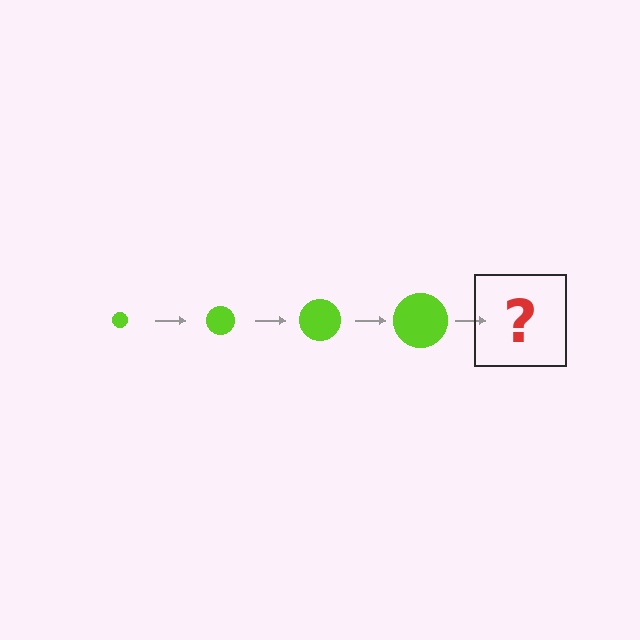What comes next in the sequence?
The next element should be a lime circle, larger than the previous one.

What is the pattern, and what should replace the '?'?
The pattern is that the circle gets progressively larger each step. The '?' should be a lime circle, larger than the previous one.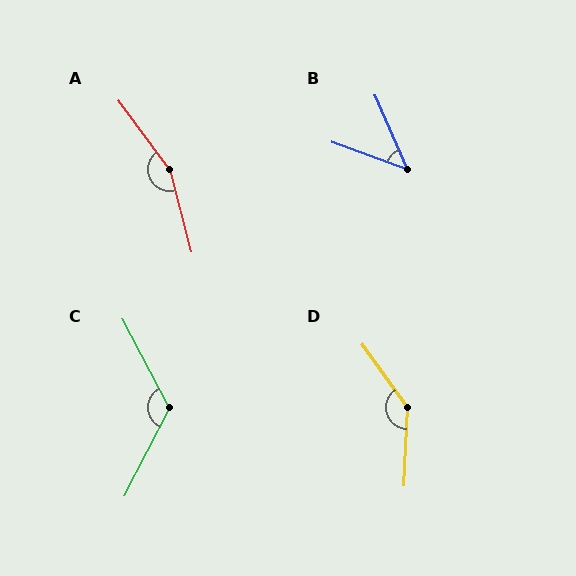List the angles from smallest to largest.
B (46°), C (125°), D (142°), A (158°).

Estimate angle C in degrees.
Approximately 125 degrees.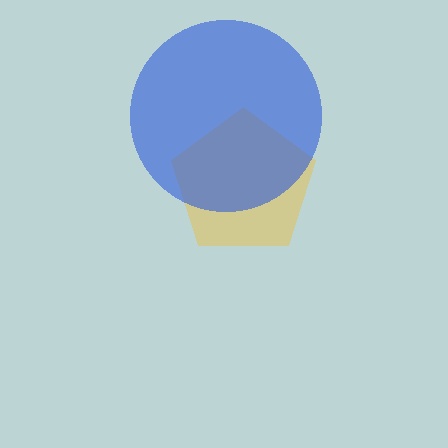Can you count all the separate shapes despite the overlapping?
Yes, there are 2 separate shapes.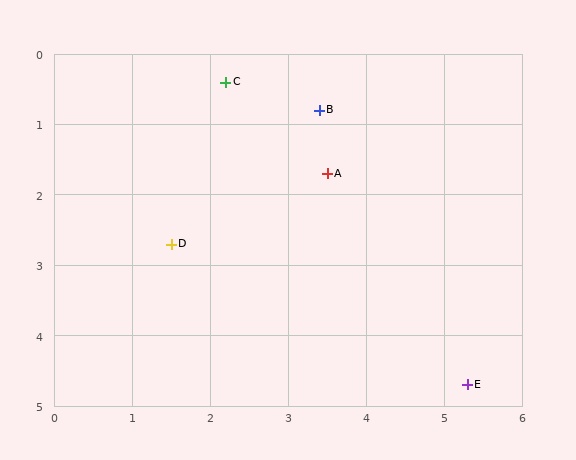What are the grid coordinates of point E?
Point E is at approximately (5.3, 4.7).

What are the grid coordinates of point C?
Point C is at approximately (2.2, 0.4).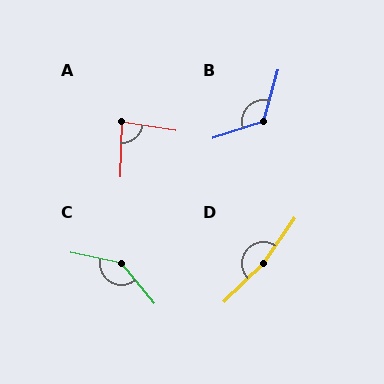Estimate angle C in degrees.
Approximately 142 degrees.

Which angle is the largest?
D, at approximately 168 degrees.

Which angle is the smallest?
A, at approximately 82 degrees.